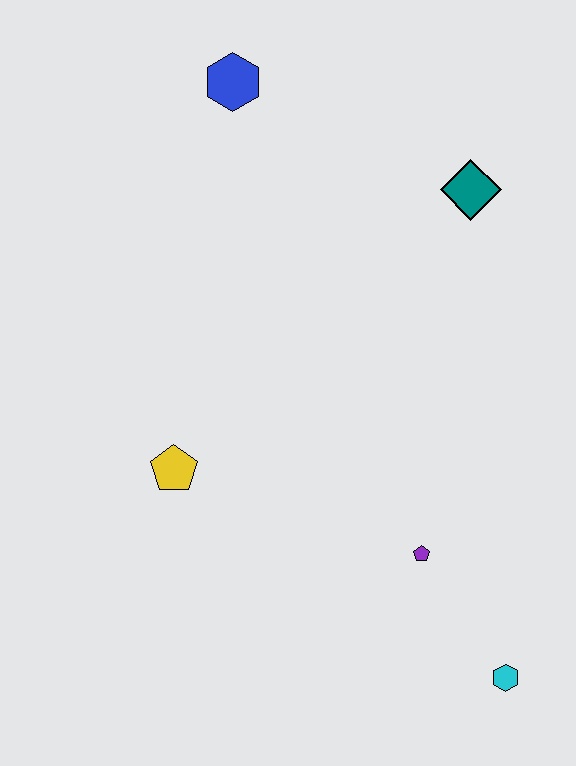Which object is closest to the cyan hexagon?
The purple pentagon is closest to the cyan hexagon.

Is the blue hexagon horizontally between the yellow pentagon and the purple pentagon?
Yes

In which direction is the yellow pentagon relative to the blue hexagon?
The yellow pentagon is below the blue hexagon.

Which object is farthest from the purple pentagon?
The blue hexagon is farthest from the purple pentagon.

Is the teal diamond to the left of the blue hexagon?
No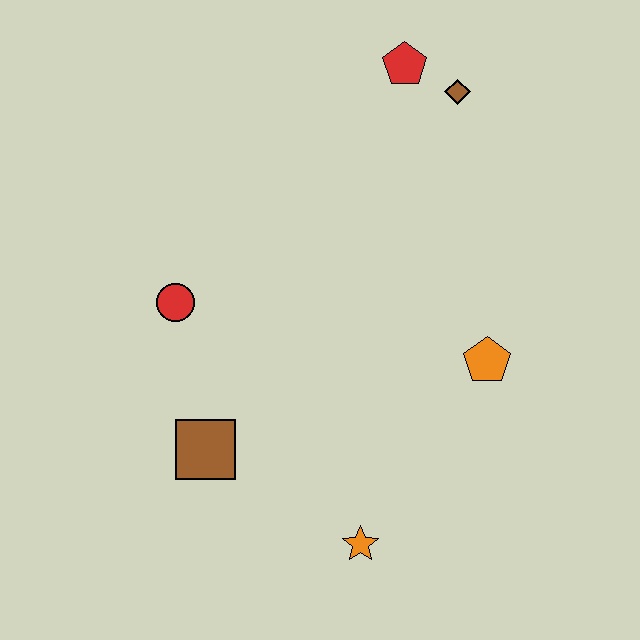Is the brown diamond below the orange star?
No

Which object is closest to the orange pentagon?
The orange star is closest to the orange pentagon.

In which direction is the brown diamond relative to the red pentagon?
The brown diamond is to the right of the red pentagon.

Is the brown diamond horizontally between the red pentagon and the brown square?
No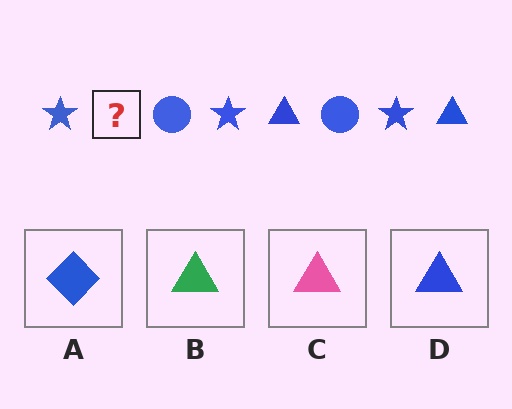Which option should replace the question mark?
Option D.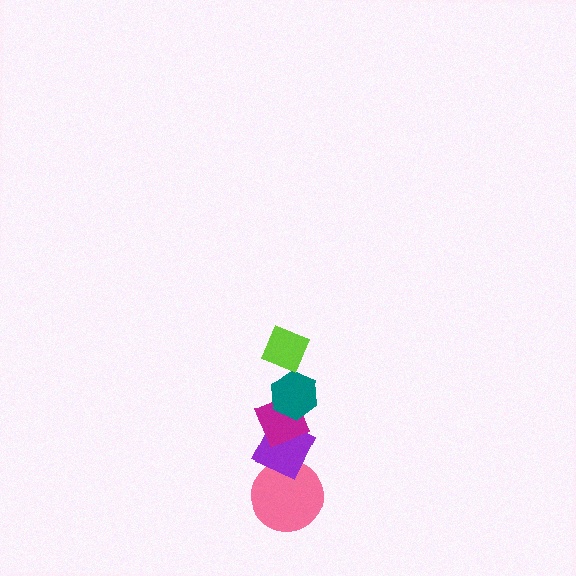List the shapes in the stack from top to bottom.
From top to bottom: the lime diamond, the teal hexagon, the magenta diamond, the purple diamond, the pink circle.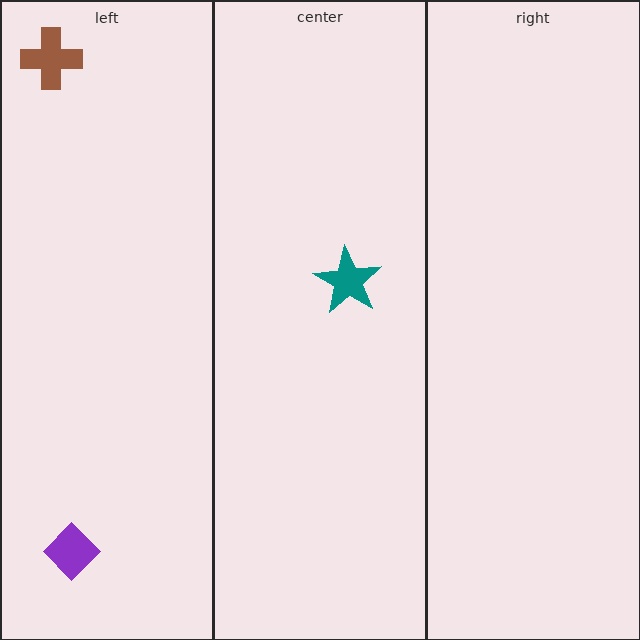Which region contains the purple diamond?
The left region.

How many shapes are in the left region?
2.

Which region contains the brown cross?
The left region.